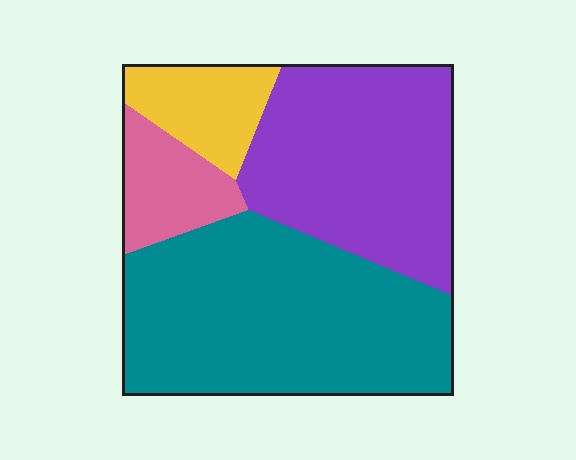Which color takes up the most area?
Teal, at roughly 45%.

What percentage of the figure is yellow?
Yellow covers 10% of the figure.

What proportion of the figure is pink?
Pink covers about 10% of the figure.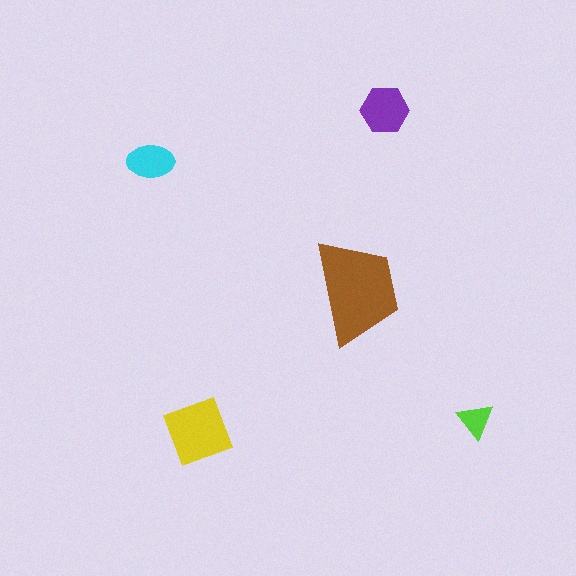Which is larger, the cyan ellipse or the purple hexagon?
The purple hexagon.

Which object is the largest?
The brown trapezoid.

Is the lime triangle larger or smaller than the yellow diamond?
Smaller.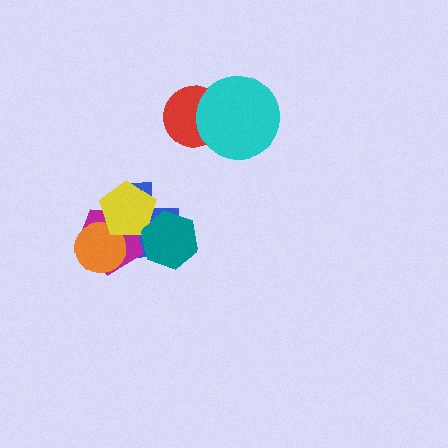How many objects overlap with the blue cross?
4 objects overlap with the blue cross.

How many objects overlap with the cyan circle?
1 object overlaps with the cyan circle.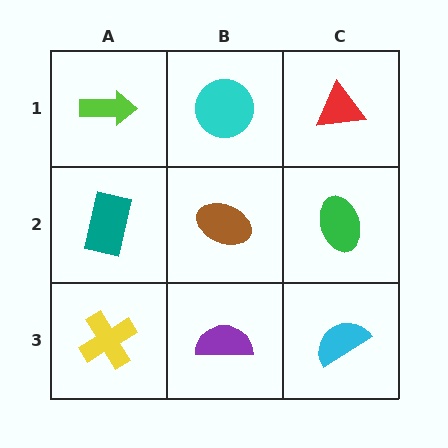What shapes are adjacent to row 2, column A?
A lime arrow (row 1, column A), a yellow cross (row 3, column A), a brown ellipse (row 2, column B).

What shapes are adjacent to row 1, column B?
A brown ellipse (row 2, column B), a lime arrow (row 1, column A), a red triangle (row 1, column C).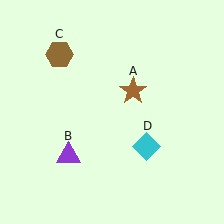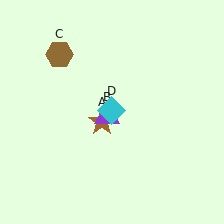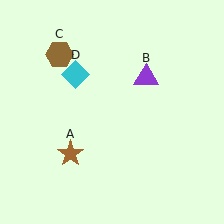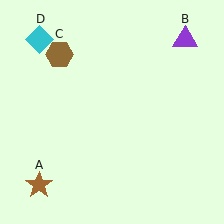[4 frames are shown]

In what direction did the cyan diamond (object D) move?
The cyan diamond (object D) moved up and to the left.